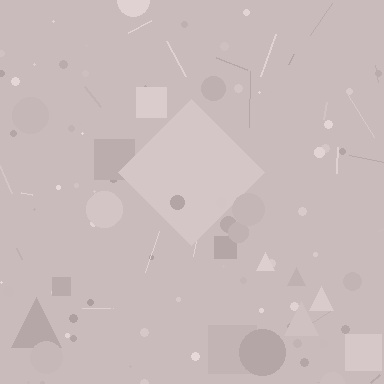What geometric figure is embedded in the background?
A diamond is embedded in the background.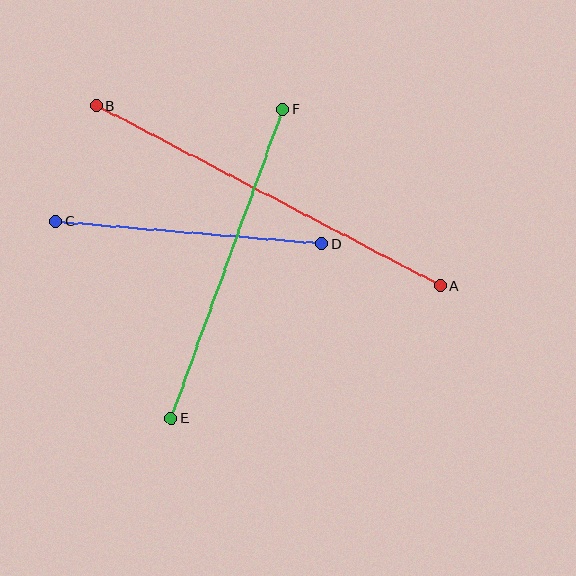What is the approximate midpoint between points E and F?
The midpoint is at approximately (227, 264) pixels.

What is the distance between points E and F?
The distance is approximately 329 pixels.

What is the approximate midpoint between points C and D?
The midpoint is at approximately (189, 233) pixels.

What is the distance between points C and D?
The distance is approximately 267 pixels.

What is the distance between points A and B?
The distance is approximately 388 pixels.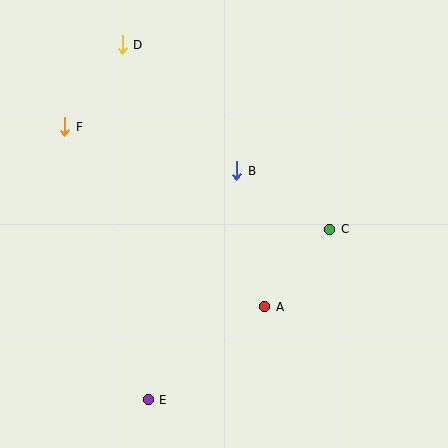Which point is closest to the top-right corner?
Point C is closest to the top-right corner.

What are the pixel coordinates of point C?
Point C is at (330, 229).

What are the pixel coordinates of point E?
Point E is at (148, 400).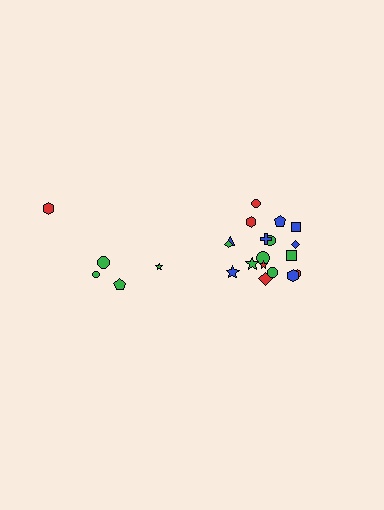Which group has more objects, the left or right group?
The right group.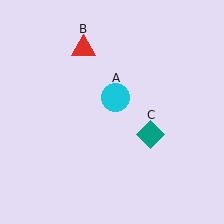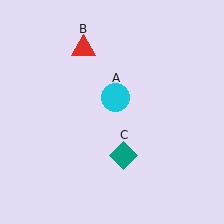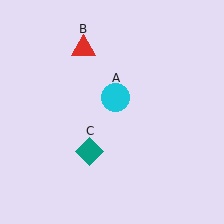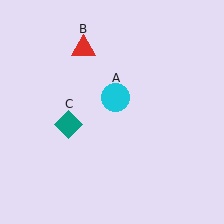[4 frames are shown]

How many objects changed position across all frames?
1 object changed position: teal diamond (object C).